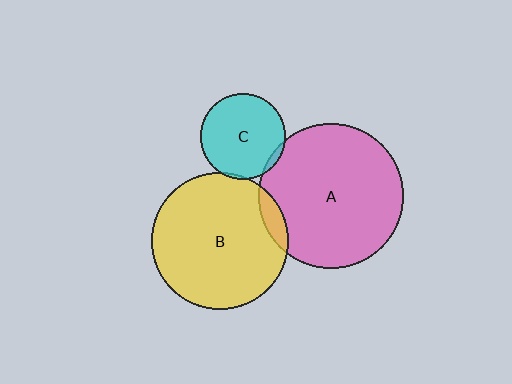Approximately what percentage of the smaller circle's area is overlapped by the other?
Approximately 5%.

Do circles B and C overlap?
Yes.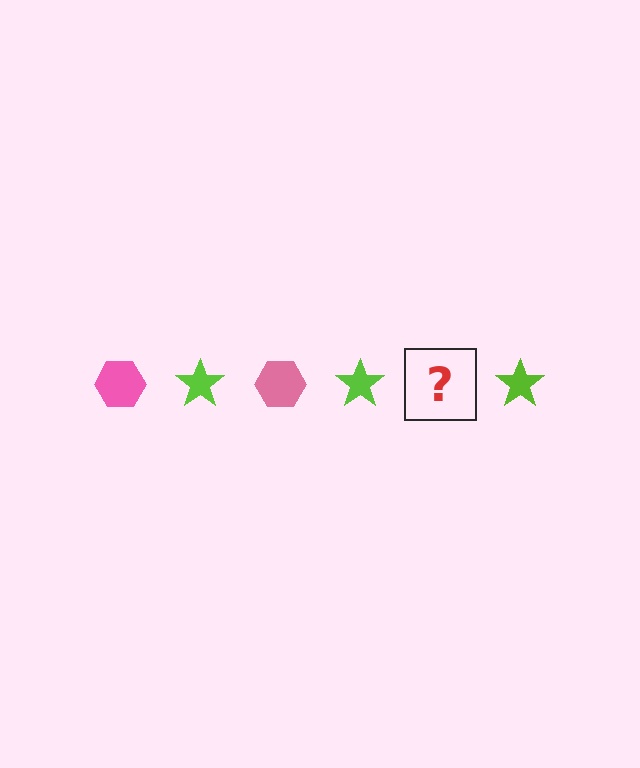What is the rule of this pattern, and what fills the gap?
The rule is that the pattern alternates between pink hexagon and lime star. The gap should be filled with a pink hexagon.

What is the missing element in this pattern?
The missing element is a pink hexagon.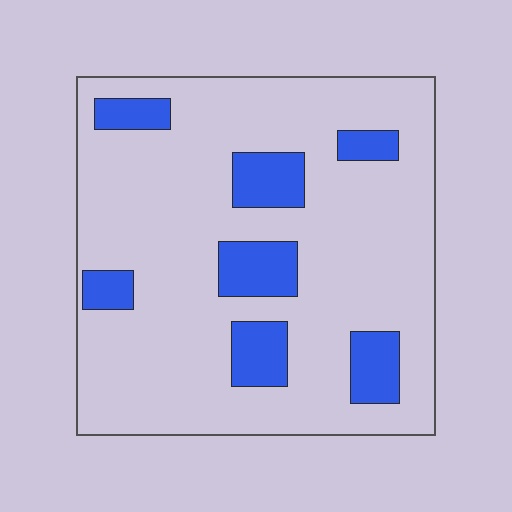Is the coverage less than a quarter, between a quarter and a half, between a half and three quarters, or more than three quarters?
Less than a quarter.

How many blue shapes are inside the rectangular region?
7.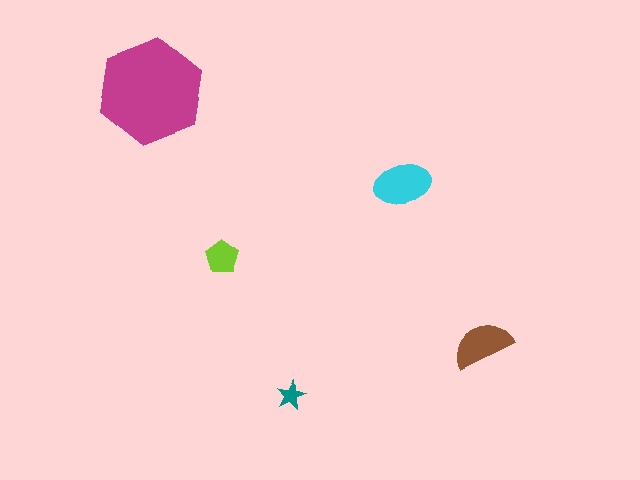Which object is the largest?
The magenta hexagon.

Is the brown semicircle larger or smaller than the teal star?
Larger.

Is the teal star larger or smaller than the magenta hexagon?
Smaller.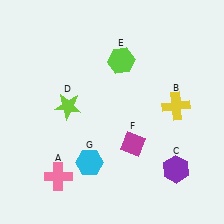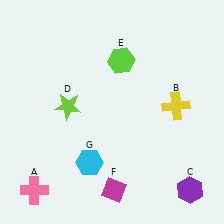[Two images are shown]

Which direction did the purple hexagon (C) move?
The purple hexagon (C) moved down.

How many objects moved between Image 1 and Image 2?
3 objects moved between the two images.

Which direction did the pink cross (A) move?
The pink cross (A) moved left.